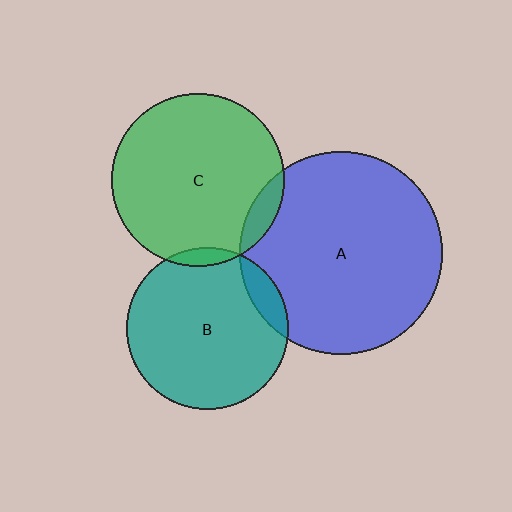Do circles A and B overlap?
Yes.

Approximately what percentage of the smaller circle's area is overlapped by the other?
Approximately 10%.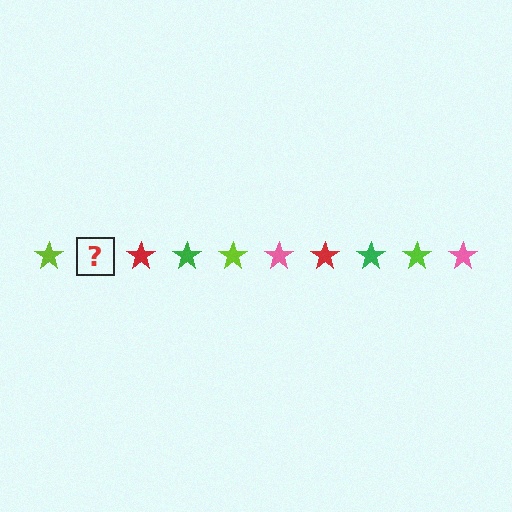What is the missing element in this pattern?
The missing element is a pink star.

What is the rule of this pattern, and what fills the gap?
The rule is that the pattern cycles through lime, pink, red, green stars. The gap should be filled with a pink star.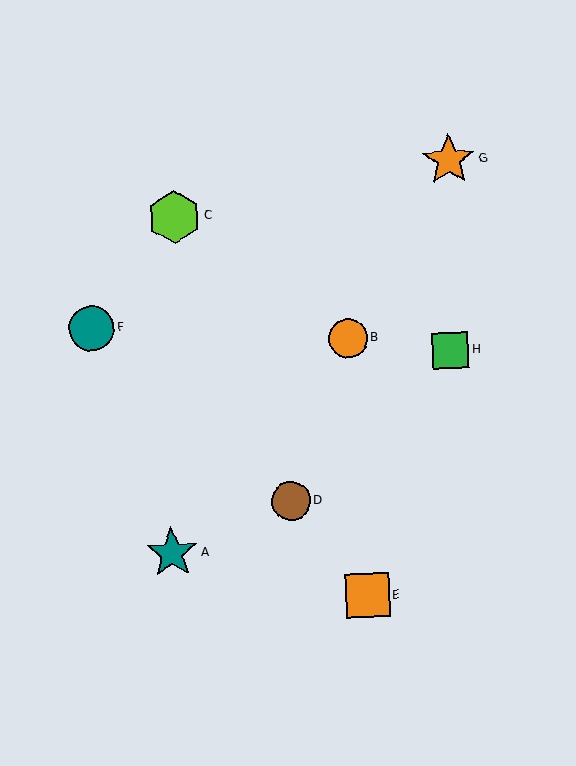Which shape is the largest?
The orange star (labeled G) is the largest.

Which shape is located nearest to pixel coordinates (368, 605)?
The orange square (labeled E) at (367, 596) is nearest to that location.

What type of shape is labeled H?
Shape H is a green square.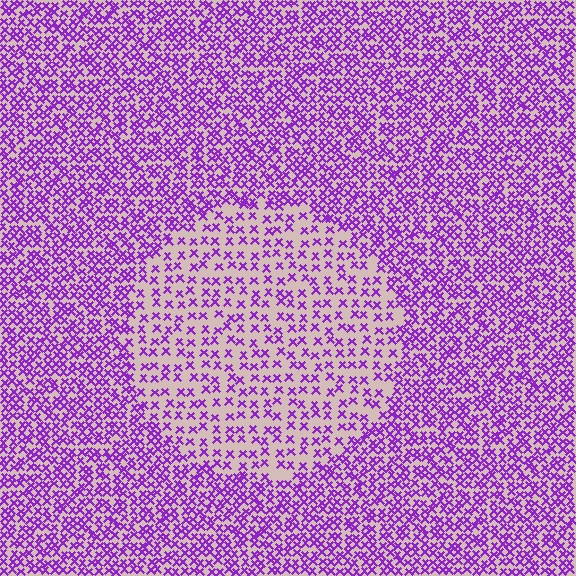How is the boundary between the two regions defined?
The boundary is defined by a change in element density (approximately 2.1x ratio). All elements are the same color, size, and shape.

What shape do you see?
I see a circle.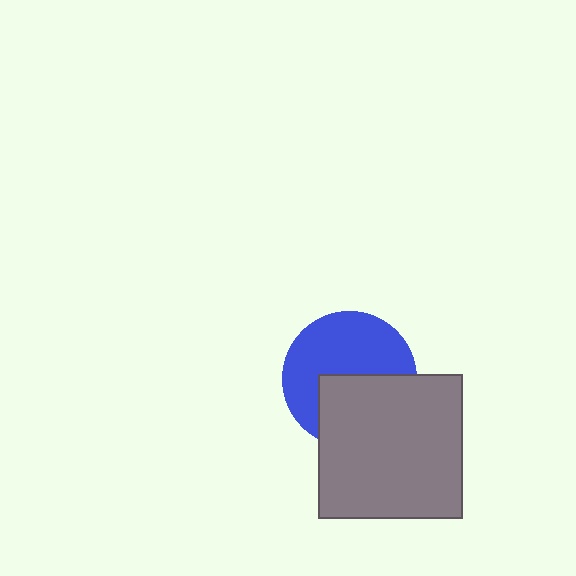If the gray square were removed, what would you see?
You would see the complete blue circle.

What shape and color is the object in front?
The object in front is a gray square.